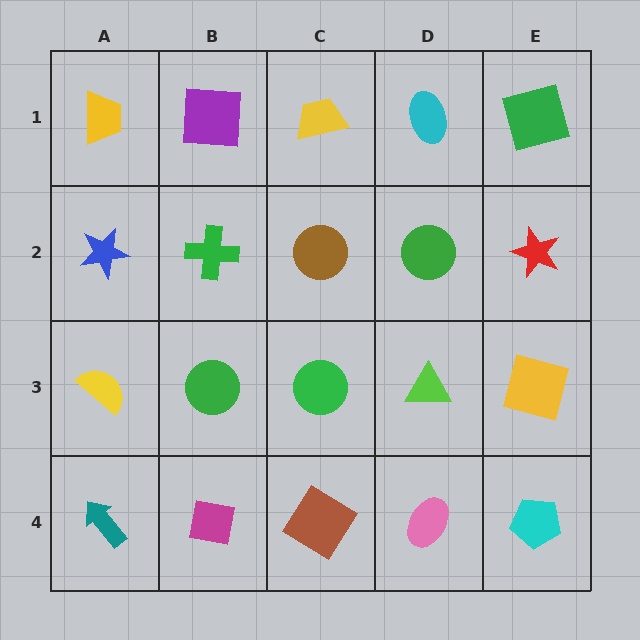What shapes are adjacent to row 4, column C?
A green circle (row 3, column C), a magenta square (row 4, column B), a pink ellipse (row 4, column D).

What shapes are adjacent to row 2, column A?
A yellow trapezoid (row 1, column A), a yellow semicircle (row 3, column A), a green cross (row 2, column B).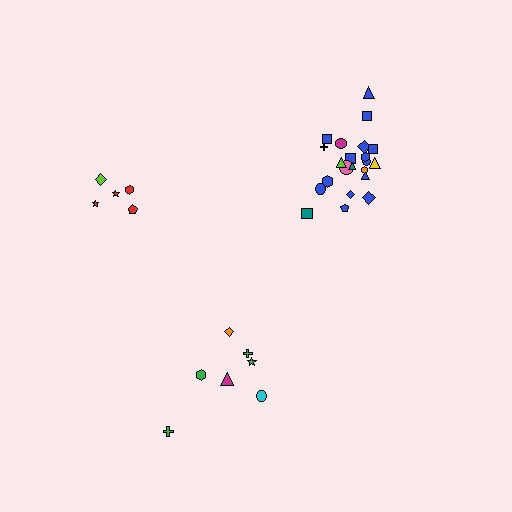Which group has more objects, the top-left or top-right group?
The top-right group.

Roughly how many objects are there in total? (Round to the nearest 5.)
Roughly 35 objects in total.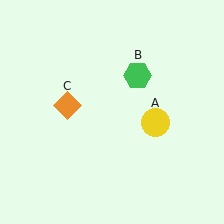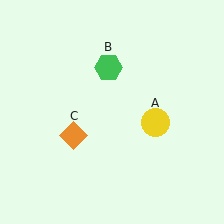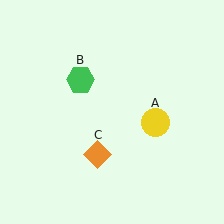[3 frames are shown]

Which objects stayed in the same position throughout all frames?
Yellow circle (object A) remained stationary.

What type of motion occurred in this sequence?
The green hexagon (object B), orange diamond (object C) rotated counterclockwise around the center of the scene.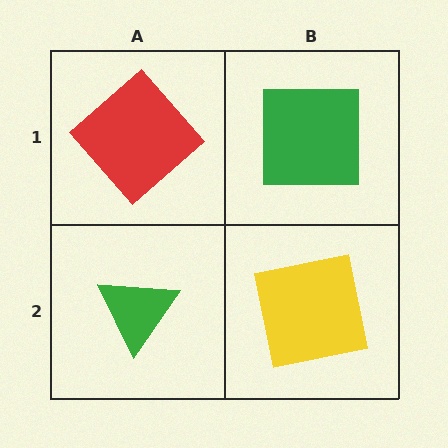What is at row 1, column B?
A green square.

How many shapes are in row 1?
2 shapes.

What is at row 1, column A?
A red diamond.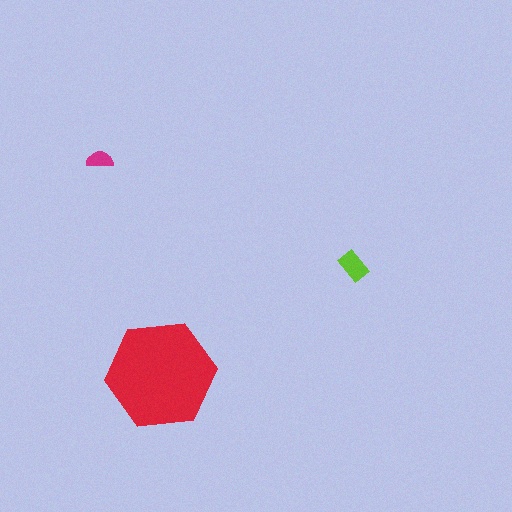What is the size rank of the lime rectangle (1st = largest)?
2nd.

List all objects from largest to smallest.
The red hexagon, the lime rectangle, the magenta semicircle.